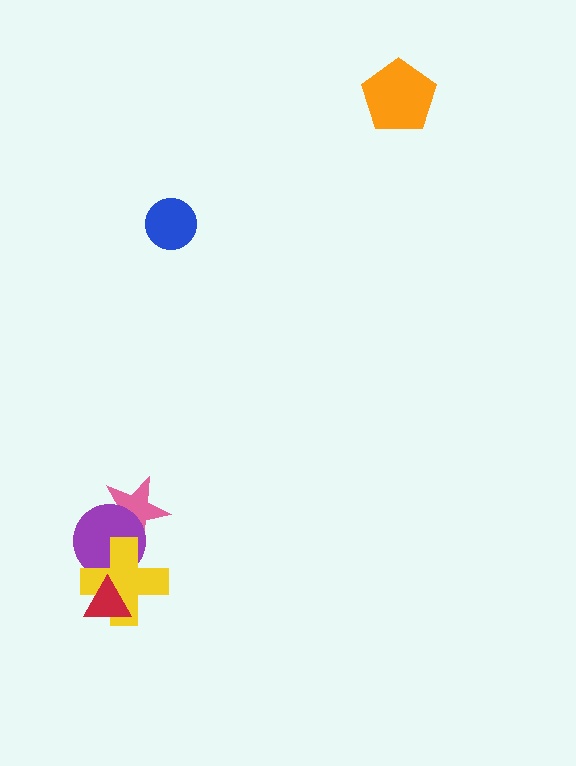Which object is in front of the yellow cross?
The red triangle is in front of the yellow cross.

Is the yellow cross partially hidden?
Yes, it is partially covered by another shape.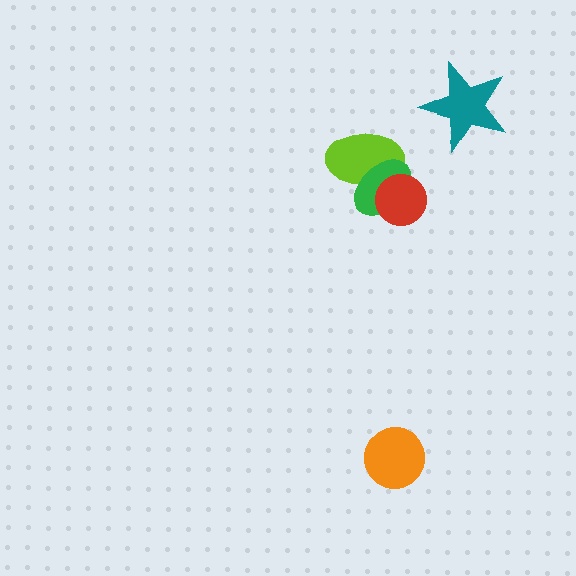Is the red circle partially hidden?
No, no other shape covers it.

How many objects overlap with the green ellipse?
2 objects overlap with the green ellipse.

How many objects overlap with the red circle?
2 objects overlap with the red circle.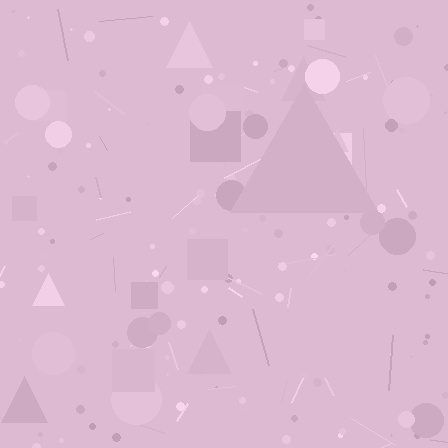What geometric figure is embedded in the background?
A triangle is embedded in the background.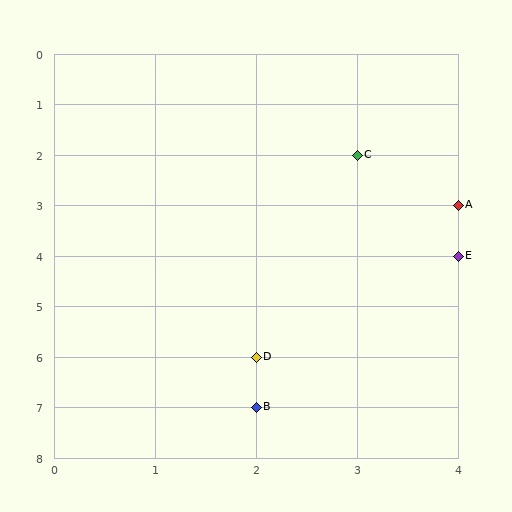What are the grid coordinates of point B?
Point B is at grid coordinates (2, 7).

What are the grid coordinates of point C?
Point C is at grid coordinates (3, 2).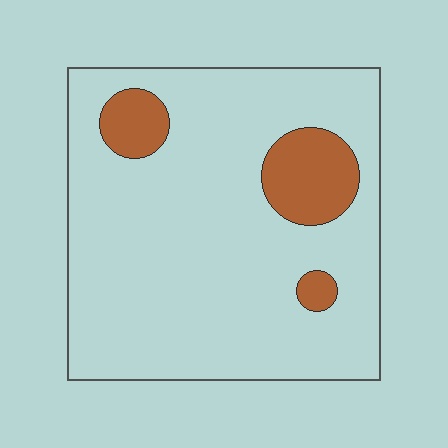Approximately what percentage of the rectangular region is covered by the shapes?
Approximately 15%.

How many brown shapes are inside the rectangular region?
3.